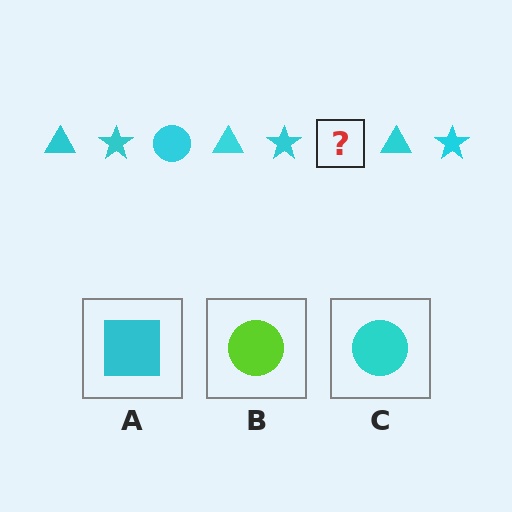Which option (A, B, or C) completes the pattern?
C.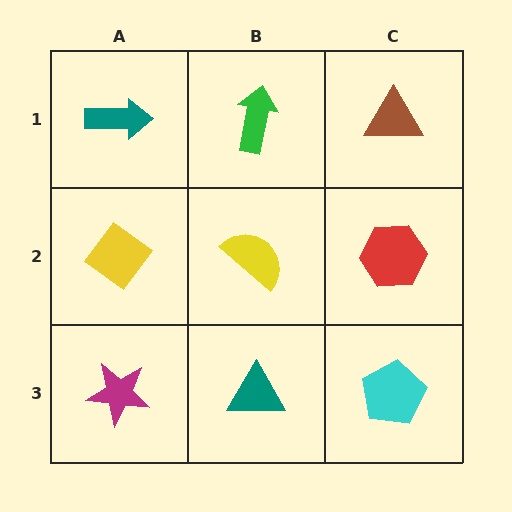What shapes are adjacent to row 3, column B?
A yellow semicircle (row 2, column B), a magenta star (row 3, column A), a cyan pentagon (row 3, column C).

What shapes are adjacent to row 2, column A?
A teal arrow (row 1, column A), a magenta star (row 3, column A), a yellow semicircle (row 2, column B).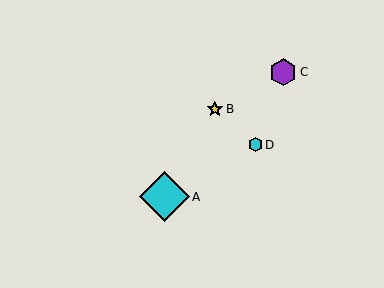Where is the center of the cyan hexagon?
The center of the cyan hexagon is at (255, 145).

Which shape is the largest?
The cyan diamond (labeled A) is the largest.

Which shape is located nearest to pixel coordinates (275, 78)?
The purple hexagon (labeled C) at (283, 72) is nearest to that location.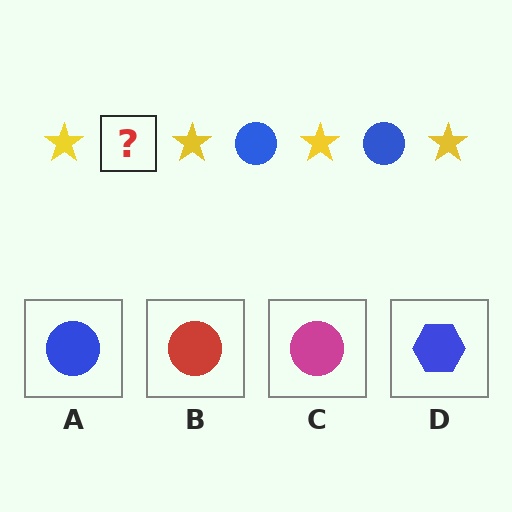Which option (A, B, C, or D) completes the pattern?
A.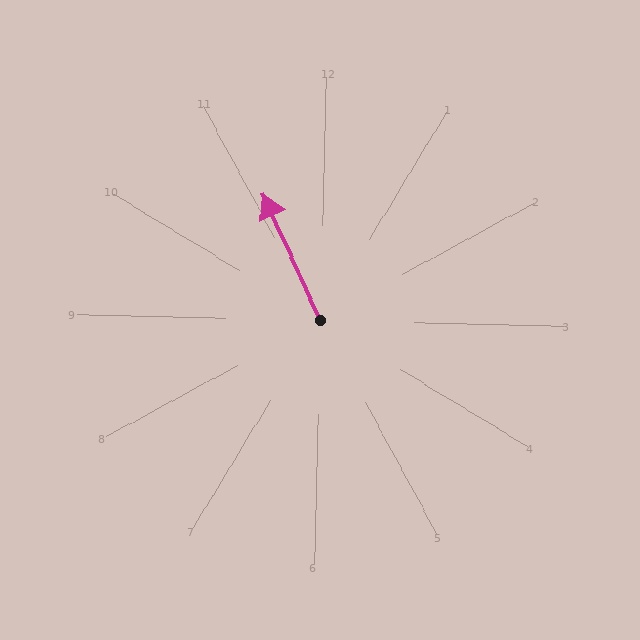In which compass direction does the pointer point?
Northwest.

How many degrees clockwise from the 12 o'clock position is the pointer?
Approximately 334 degrees.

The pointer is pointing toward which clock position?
Roughly 11 o'clock.